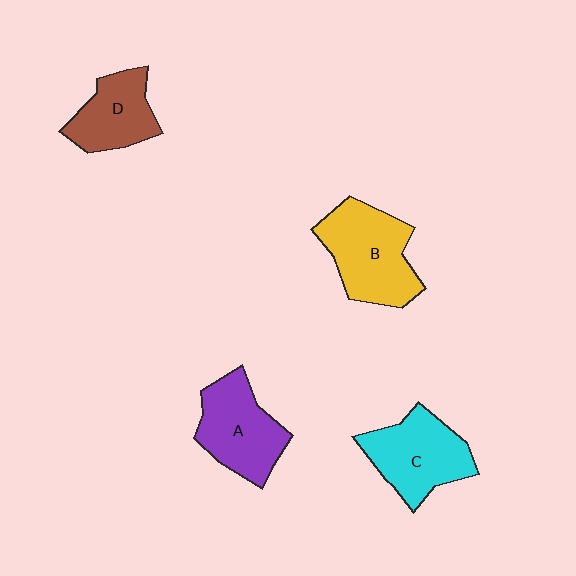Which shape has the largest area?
Shape B (yellow).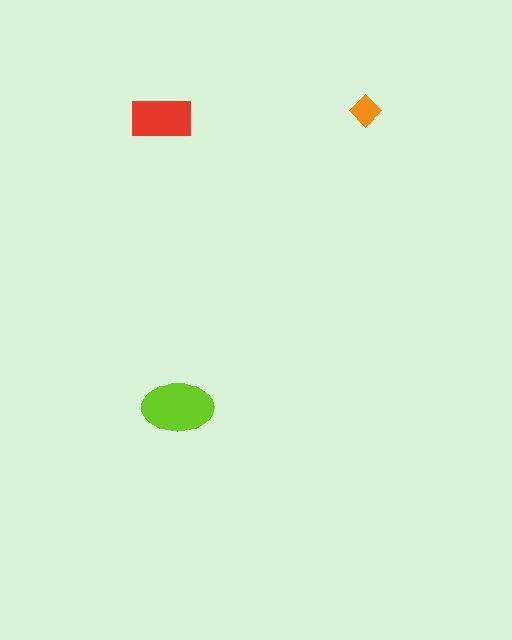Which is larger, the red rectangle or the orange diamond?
The red rectangle.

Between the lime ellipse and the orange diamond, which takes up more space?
The lime ellipse.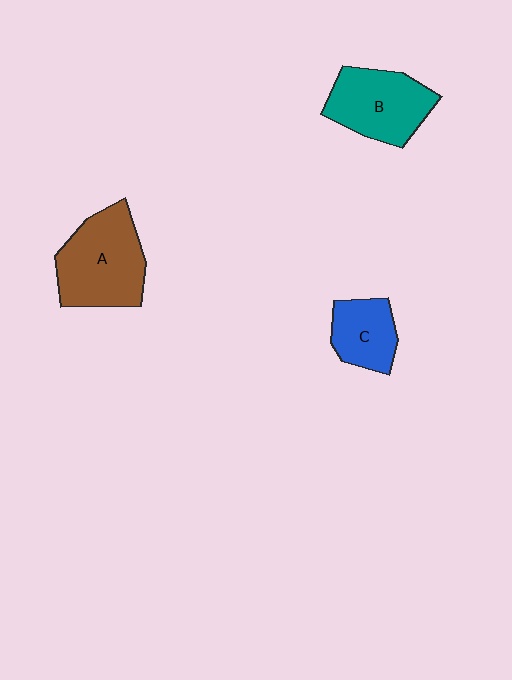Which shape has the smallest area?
Shape C (blue).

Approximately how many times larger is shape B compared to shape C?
Approximately 1.5 times.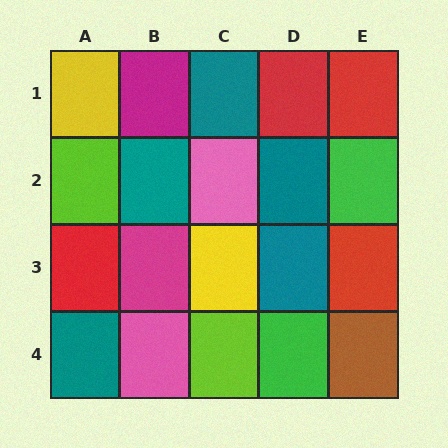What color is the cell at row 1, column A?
Yellow.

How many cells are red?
4 cells are red.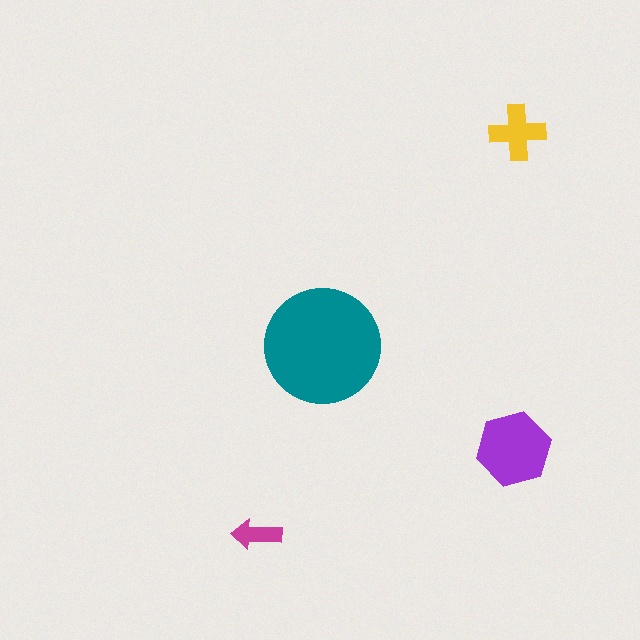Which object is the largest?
The teal circle.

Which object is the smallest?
The magenta arrow.